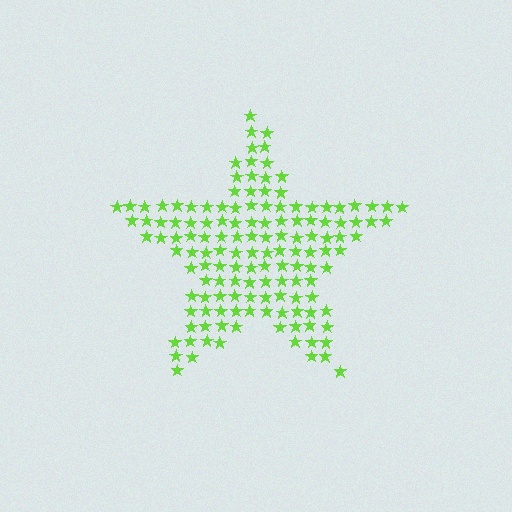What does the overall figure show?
The overall figure shows a star.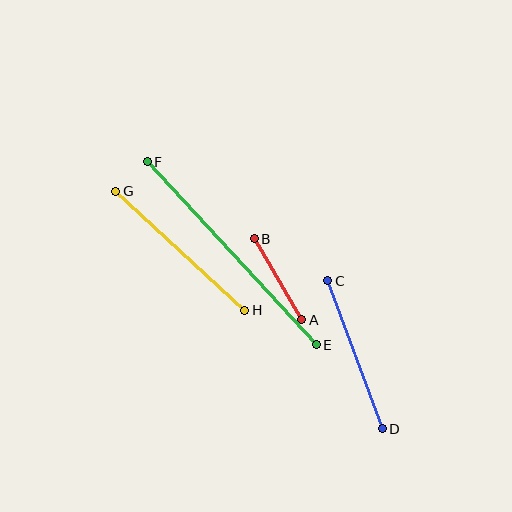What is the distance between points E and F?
The distance is approximately 250 pixels.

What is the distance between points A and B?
The distance is approximately 94 pixels.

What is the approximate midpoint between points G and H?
The midpoint is at approximately (180, 251) pixels.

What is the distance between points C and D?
The distance is approximately 158 pixels.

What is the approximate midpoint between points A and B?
The midpoint is at approximately (278, 279) pixels.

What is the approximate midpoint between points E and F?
The midpoint is at approximately (232, 253) pixels.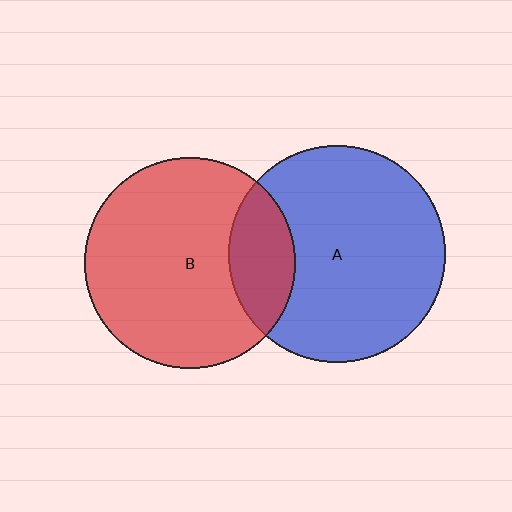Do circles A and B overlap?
Yes.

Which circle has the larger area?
Circle A (blue).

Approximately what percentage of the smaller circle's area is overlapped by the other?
Approximately 20%.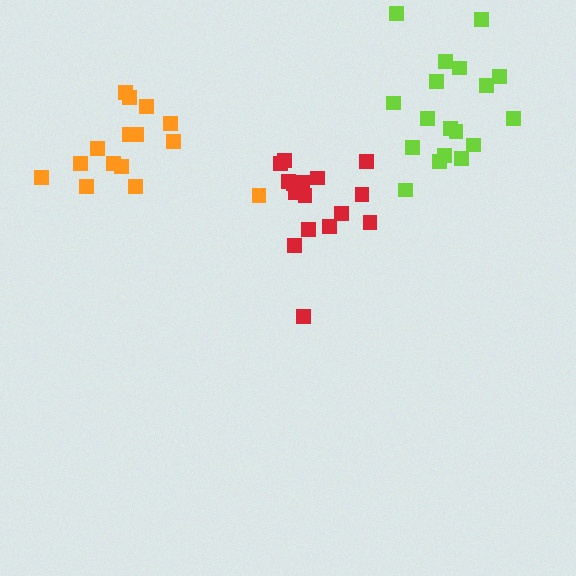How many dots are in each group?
Group 1: 16 dots, Group 2: 18 dots, Group 3: 15 dots (49 total).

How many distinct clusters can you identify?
There are 3 distinct clusters.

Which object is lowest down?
The red cluster is bottommost.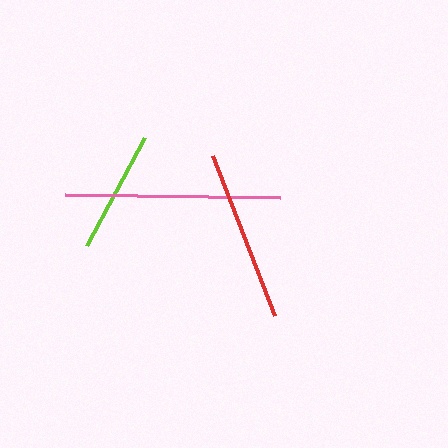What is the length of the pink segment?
The pink segment is approximately 215 pixels long.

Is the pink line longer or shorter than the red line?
The pink line is longer than the red line.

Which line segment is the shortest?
The lime line is the shortest at approximately 123 pixels.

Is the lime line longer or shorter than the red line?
The red line is longer than the lime line.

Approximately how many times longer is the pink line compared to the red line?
The pink line is approximately 1.3 times the length of the red line.